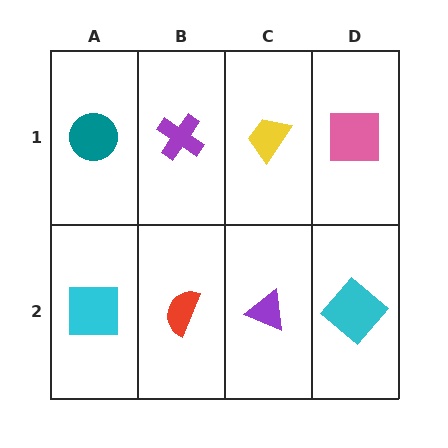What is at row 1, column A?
A teal circle.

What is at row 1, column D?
A pink square.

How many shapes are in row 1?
4 shapes.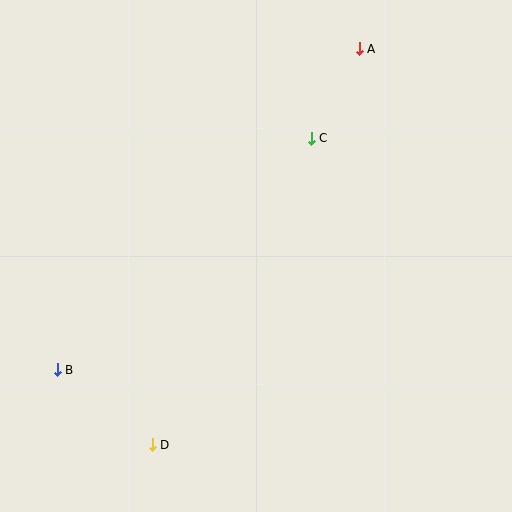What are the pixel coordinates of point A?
Point A is at (359, 49).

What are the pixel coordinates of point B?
Point B is at (57, 370).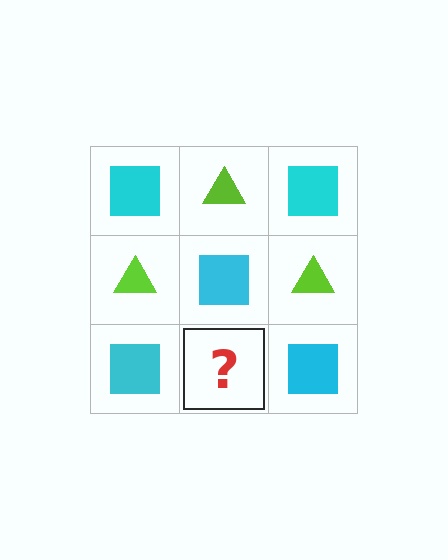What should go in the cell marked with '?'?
The missing cell should contain a lime triangle.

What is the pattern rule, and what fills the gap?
The rule is that it alternates cyan square and lime triangle in a checkerboard pattern. The gap should be filled with a lime triangle.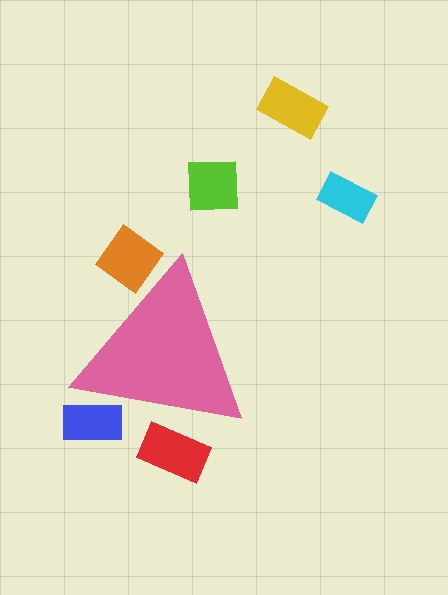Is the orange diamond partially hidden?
Yes, the orange diamond is partially hidden behind the pink triangle.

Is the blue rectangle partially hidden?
Yes, the blue rectangle is partially hidden behind the pink triangle.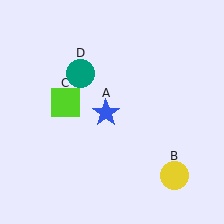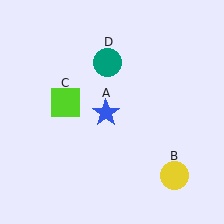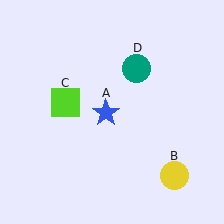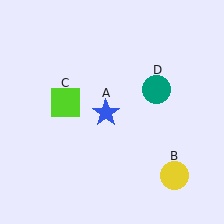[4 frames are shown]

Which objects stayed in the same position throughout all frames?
Blue star (object A) and yellow circle (object B) and lime square (object C) remained stationary.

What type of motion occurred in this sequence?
The teal circle (object D) rotated clockwise around the center of the scene.